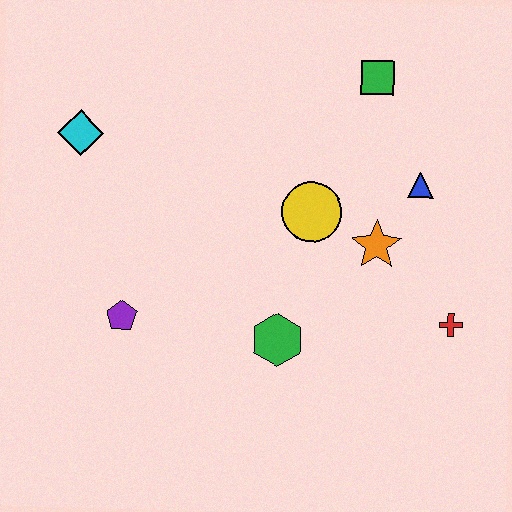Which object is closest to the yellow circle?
The orange star is closest to the yellow circle.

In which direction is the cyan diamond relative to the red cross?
The cyan diamond is to the left of the red cross.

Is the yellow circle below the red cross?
No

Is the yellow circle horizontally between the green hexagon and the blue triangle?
Yes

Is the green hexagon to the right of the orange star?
No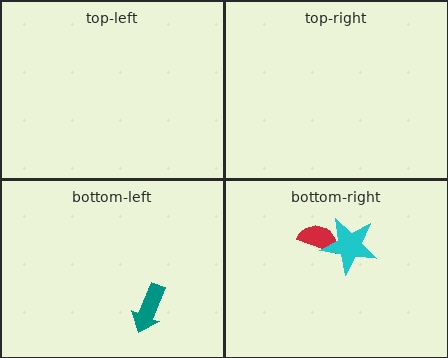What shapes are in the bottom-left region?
The teal arrow.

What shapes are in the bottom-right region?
The red semicircle, the cyan star.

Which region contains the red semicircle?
The bottom-right region.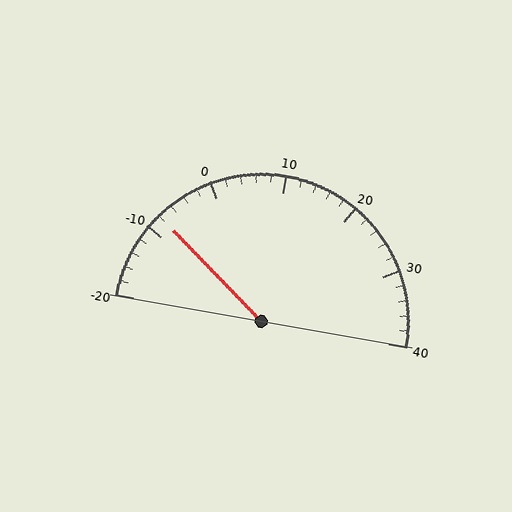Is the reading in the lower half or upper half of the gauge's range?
The reading is in the lower half of the range (-20 to 40).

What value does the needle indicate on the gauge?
The needle indicates approximately -8.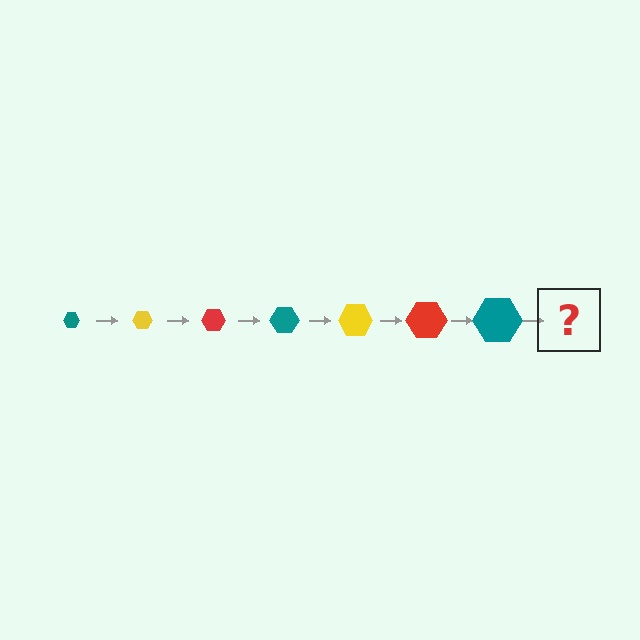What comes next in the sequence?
The next element should be a yellow hexagon, larger than the previous one.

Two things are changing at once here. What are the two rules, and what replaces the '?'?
The two rules are that the hexagon grows larger each step and the color cycles through teal, yellow, and red. The '?' should be a yellow hexagon, larger than the previous one.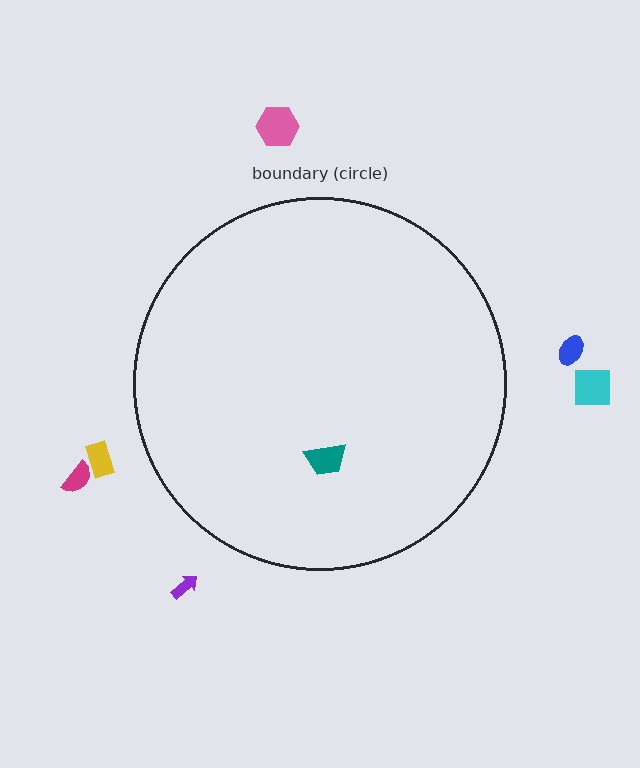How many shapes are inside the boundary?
1 inside, 6 outside.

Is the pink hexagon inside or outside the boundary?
Outside.